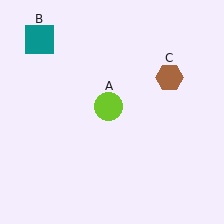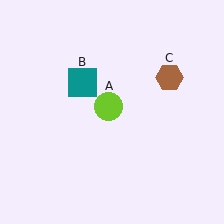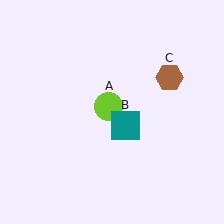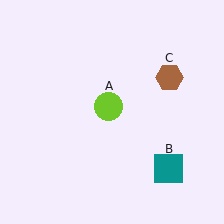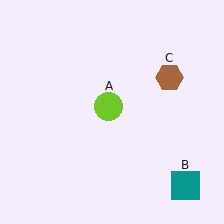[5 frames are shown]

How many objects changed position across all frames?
1 object changed position: teal square (object B).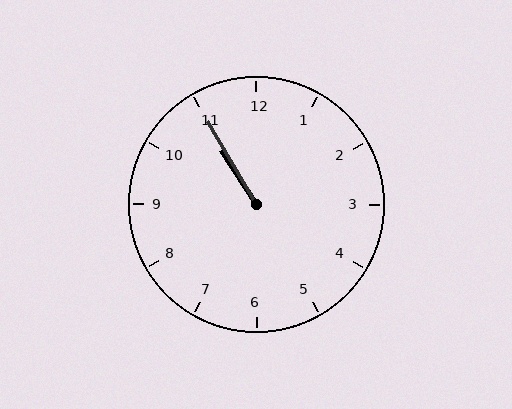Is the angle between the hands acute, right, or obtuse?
It is acute.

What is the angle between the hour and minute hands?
Approximately 2 degrees.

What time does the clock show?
10:55.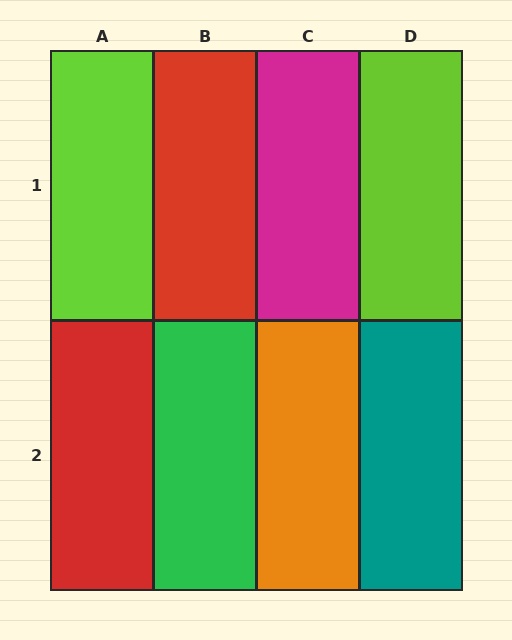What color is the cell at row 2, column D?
Teal.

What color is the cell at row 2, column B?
Green.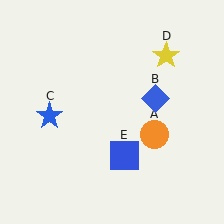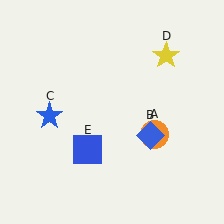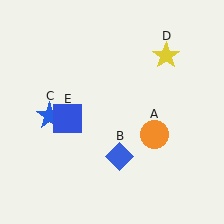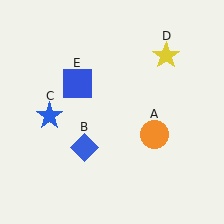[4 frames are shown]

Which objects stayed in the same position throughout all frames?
Orange circle (object A) and blue star (object C) and yellow star (object D) remained stationary.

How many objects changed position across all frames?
2 objects changed position: blue diamond (object B), blue square (object E).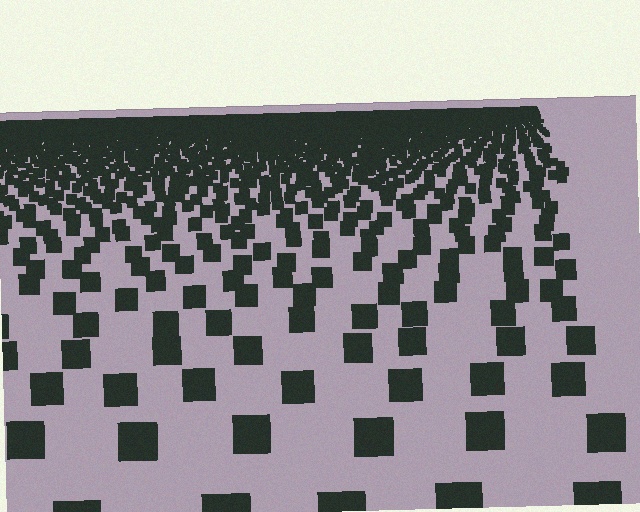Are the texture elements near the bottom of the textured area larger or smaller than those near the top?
Larger. Near the bottom, elements are closer to the viewer and appear at a bigger on-screen size.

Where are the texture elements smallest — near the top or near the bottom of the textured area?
Near the top.